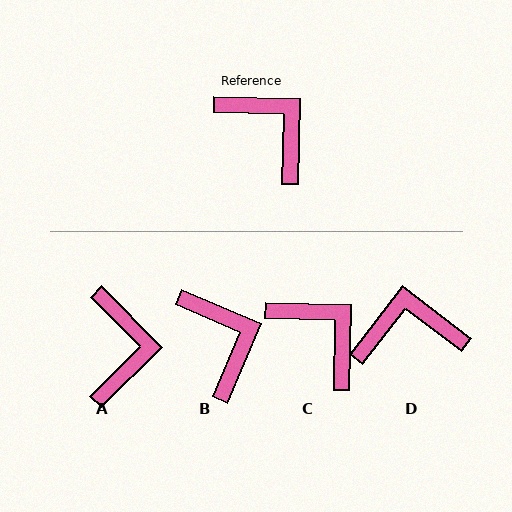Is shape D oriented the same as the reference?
No, it is off by about 54 degrees.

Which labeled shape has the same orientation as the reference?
C.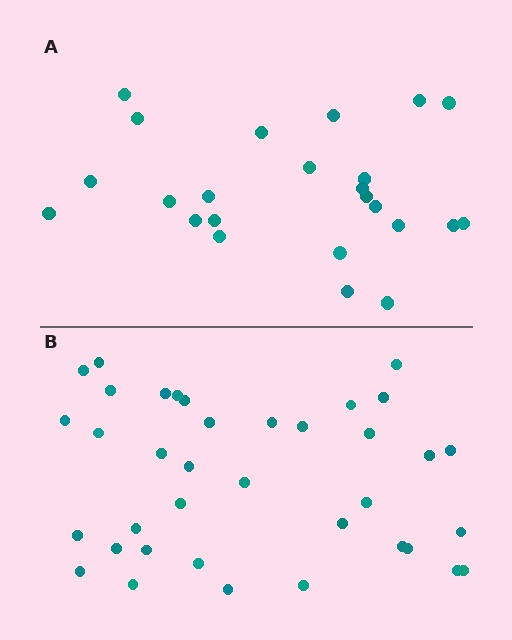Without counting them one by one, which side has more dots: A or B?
Region B (the bottom region) has more dots.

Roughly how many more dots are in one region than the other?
Region B has approximately 15 more dots than region A.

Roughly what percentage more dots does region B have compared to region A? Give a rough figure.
About 55% more.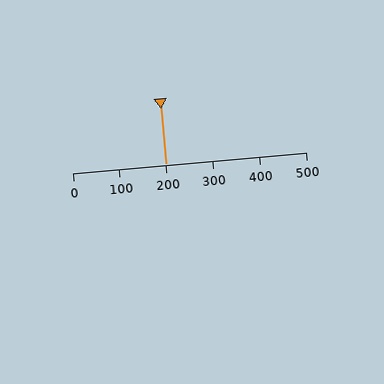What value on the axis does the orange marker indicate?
The marker indicates approximately 200.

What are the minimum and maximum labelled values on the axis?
The axis runs from 0 to 500.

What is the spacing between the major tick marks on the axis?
The major ticks are spaced 100 apart.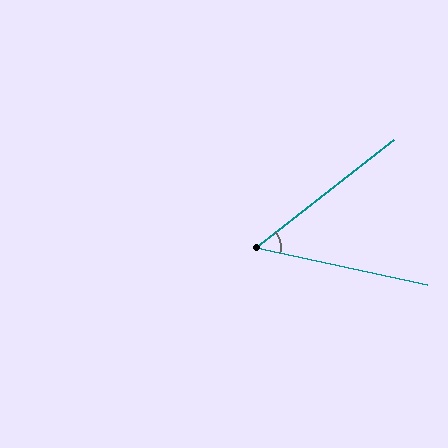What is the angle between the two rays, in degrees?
Approximately 50 degrees.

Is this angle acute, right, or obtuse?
It is acute.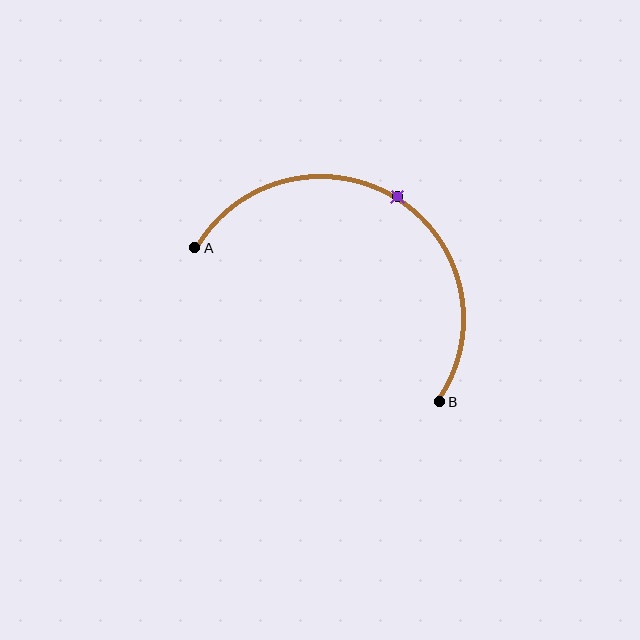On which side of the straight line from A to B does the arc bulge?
The arc bulges above the straight line connecting A and B.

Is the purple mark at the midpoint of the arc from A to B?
Yes. The purple mark lies on the arc at equal arc-length from both A and B — it is the arc midpoint.